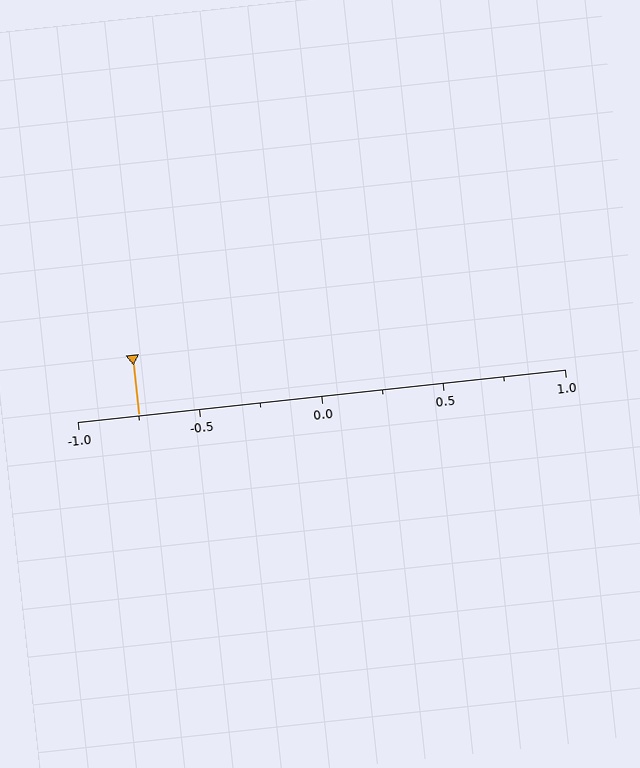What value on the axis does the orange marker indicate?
The marker indicates approximately -0.75.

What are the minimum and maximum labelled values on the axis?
The axis runs from -1.0 to 1.0.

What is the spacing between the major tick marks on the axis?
The major ticks are spaced 0.5 apart.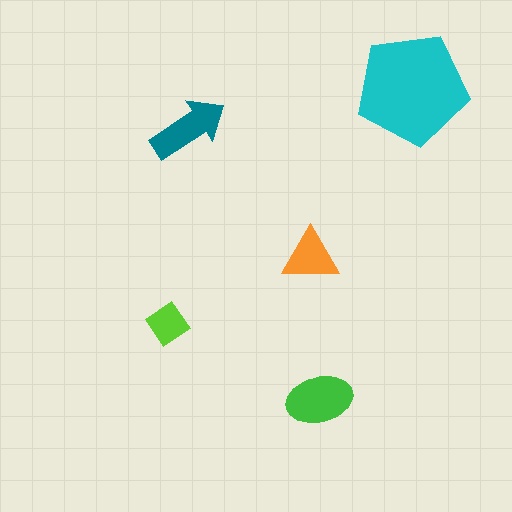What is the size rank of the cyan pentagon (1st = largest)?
1st.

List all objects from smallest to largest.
The lime diamond, the orange triangle, the teal arrow, the green ellipse, the cyan pentagon.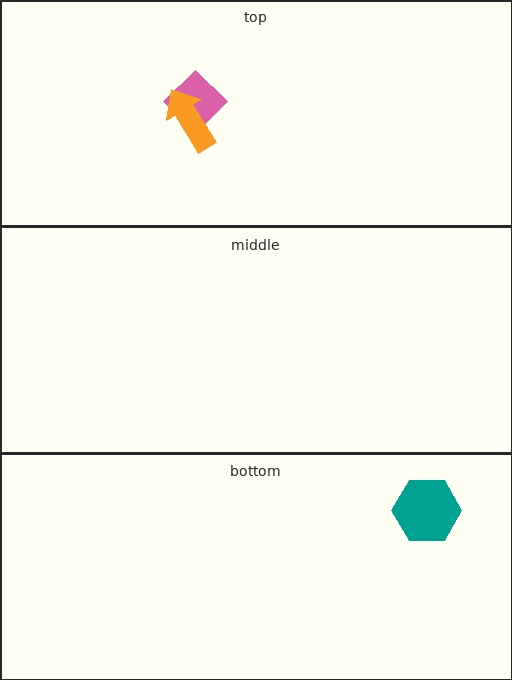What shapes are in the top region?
The pink diamond, the orange arrow.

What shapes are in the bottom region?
The teal hexagon.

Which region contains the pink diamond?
The top region.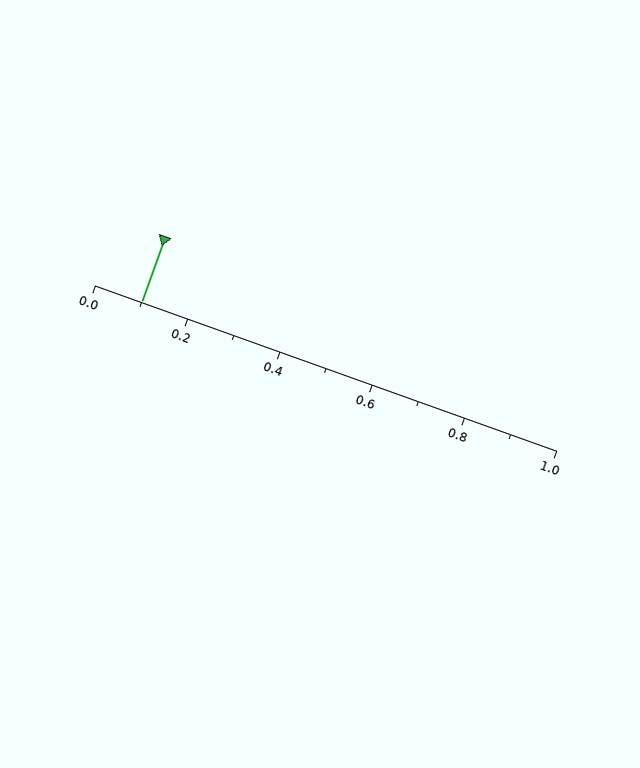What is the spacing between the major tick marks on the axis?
The major ticks are spaced 0.2 apart.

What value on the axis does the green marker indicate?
The marker indicates approximately 0.1.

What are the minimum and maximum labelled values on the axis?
The axis runs from 0.0 to 1.0.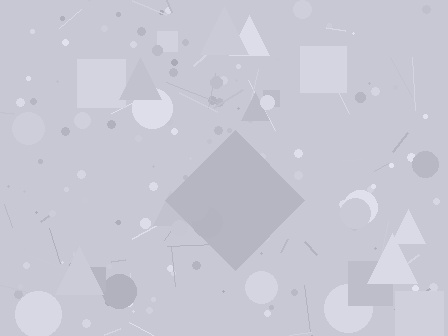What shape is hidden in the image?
A diamond is hidden in the image.